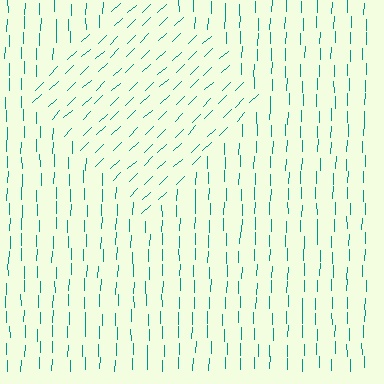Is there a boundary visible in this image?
Yes, there is a texture boundary formed by a change in line orientation.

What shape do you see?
I see a diamond.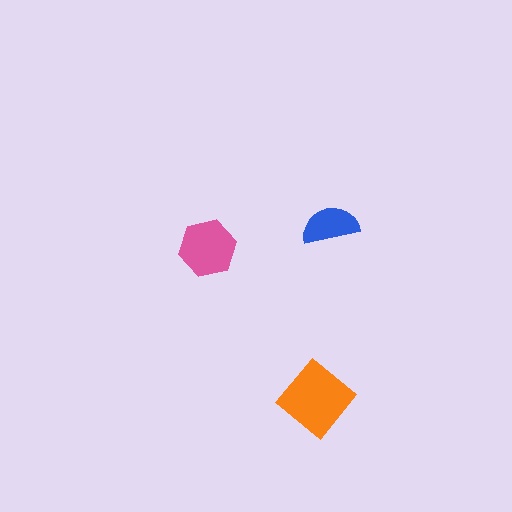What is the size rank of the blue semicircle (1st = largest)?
3rd.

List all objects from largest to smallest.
The orange diamond, the pink hexagon, the blue semicircle.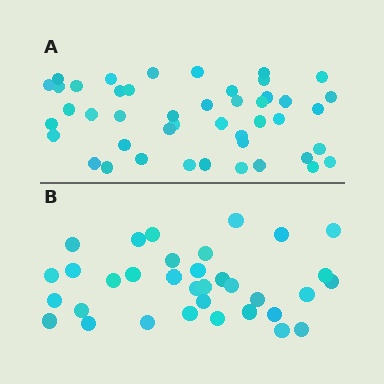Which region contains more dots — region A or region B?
Region A (the top region) has more dots.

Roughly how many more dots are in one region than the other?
Region A has roughly 12 or so more dots than region B.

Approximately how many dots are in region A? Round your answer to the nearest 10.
About 40 dots. (The exact count is 45, which rounds to 40.)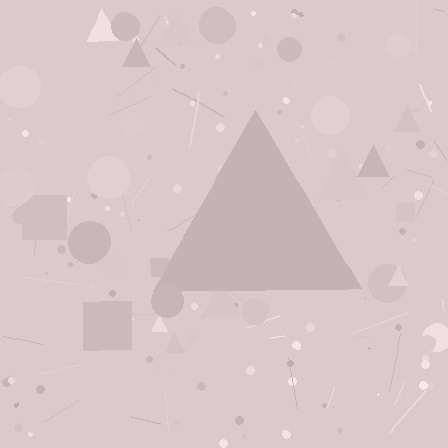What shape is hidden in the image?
A triangle is hidden in the image.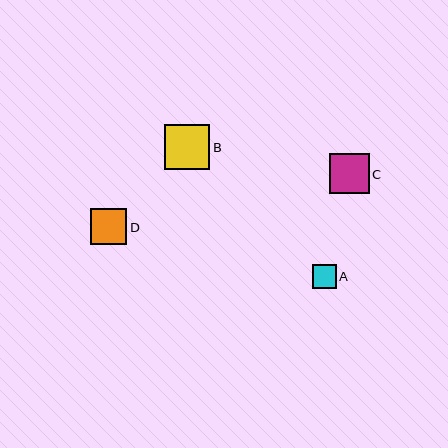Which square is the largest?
Square B is the largest with a size of approximately 45 pixels.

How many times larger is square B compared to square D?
Square B is approximately 1.2 times the size of square D.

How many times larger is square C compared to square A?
Square C is approximately 1.7 times the size of square A.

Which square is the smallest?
Square A is the smallest with a size of approximately 24 pixels.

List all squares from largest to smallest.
From largest to smallest: B, C, D, A.